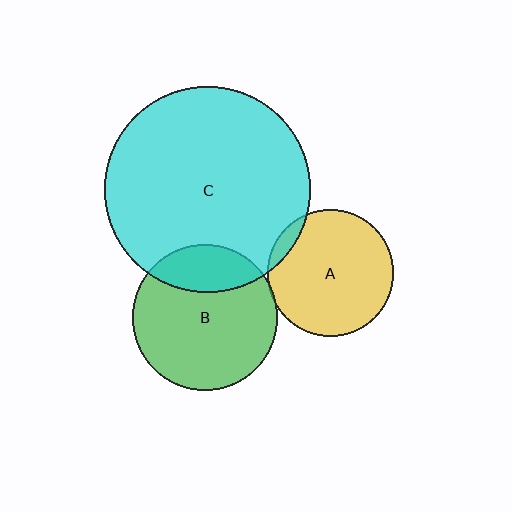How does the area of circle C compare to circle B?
Approximately 2.0 times.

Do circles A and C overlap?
Yes.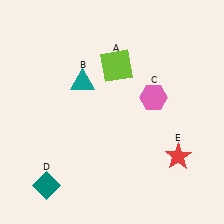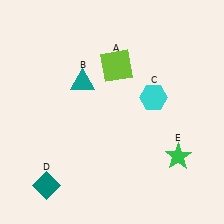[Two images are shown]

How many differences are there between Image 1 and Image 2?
There are 2 differences between the two images.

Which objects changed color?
C changed from pink to cyan. E changed from red to green.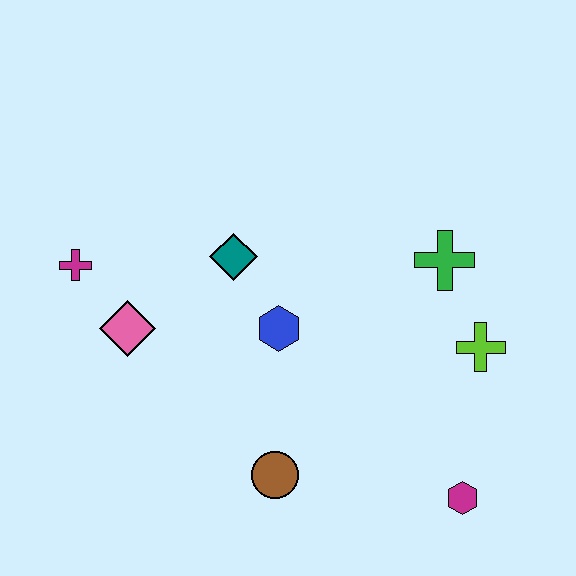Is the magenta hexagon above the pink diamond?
No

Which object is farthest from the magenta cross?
The magenta hexagon is farthest from the magenta cross.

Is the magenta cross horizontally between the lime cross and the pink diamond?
No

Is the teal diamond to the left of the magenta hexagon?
Yes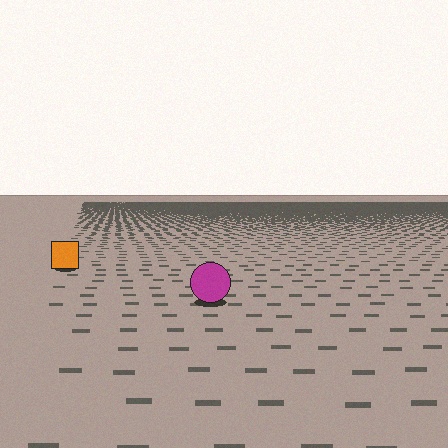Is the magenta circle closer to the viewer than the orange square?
Yes. The magenta circle is closer — you can tell from the texture gradient: the ground texture is coarser near it.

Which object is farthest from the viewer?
The orange square is farthest from the viewer. It appears smaller and the ground texture around it is denser.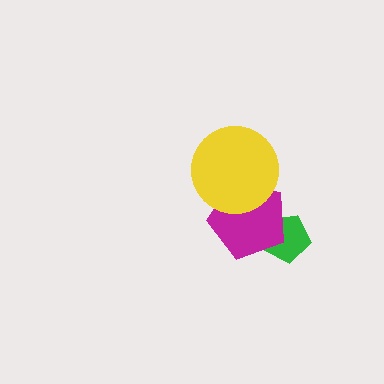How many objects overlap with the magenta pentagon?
2 objects overlap with the magenta pentagon.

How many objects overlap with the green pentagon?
1 object overlaps with the green pentagon.